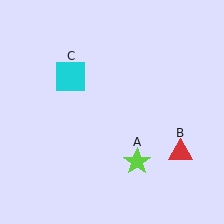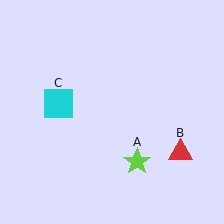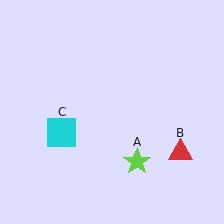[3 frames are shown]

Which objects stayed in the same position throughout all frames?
Lime star (object A) and red triangle (object B) remained stationary.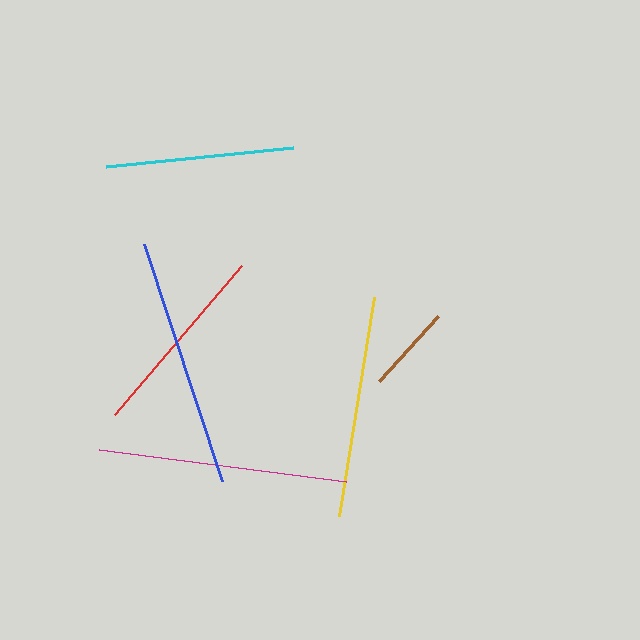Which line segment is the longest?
The blue line is the longest at approximately 250 pixels.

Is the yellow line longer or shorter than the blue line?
The blue line is longer than the yellow line.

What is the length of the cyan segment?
The cyan segment is approximately 188 pixels long.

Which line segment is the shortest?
The brown line is the shortest at approximately 88 pixels.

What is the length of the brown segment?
The brown segment is approximately 88 pixels long.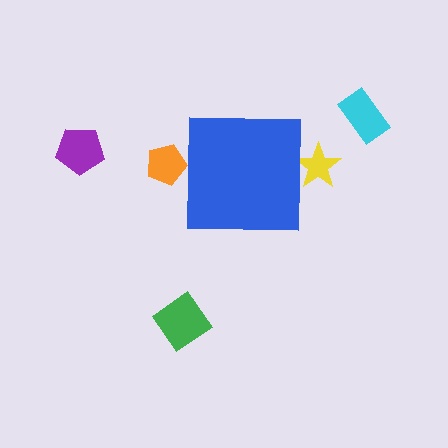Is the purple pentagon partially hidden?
No, the purple pentagon is fully visible.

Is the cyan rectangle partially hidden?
No, the cyan rectangle is fully visible.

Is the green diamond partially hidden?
No, the green diamond is fully visible.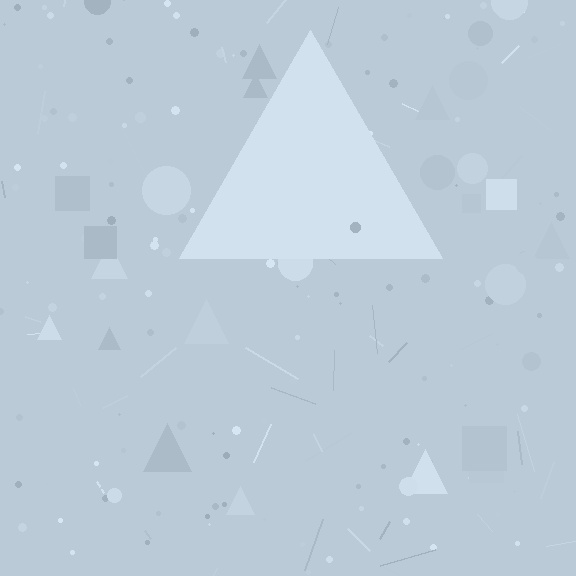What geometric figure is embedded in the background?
A triangle is embedded in the background.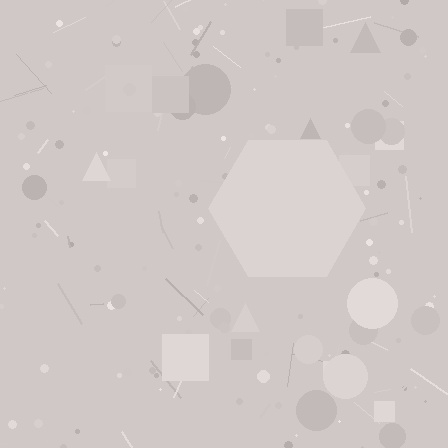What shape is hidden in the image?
A hexagon is hidden in the image.